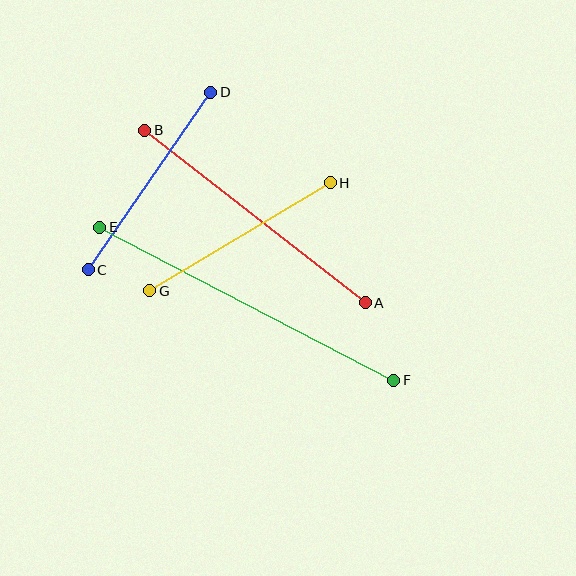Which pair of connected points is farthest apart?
Points E and F are farthest apart.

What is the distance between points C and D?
The distance is approximately 216 pixels.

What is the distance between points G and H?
The distance is approximately 210 pixels.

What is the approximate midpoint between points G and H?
The midpoint is at approximately (240, 237) pixels.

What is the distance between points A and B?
The distance is approximately 280 pixels.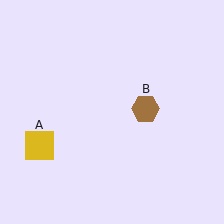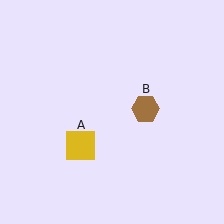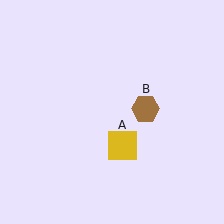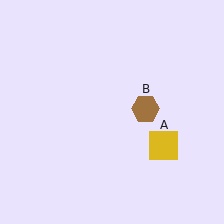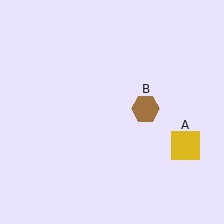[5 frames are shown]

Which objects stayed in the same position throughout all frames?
Brown hexagon (object B) remained stationary.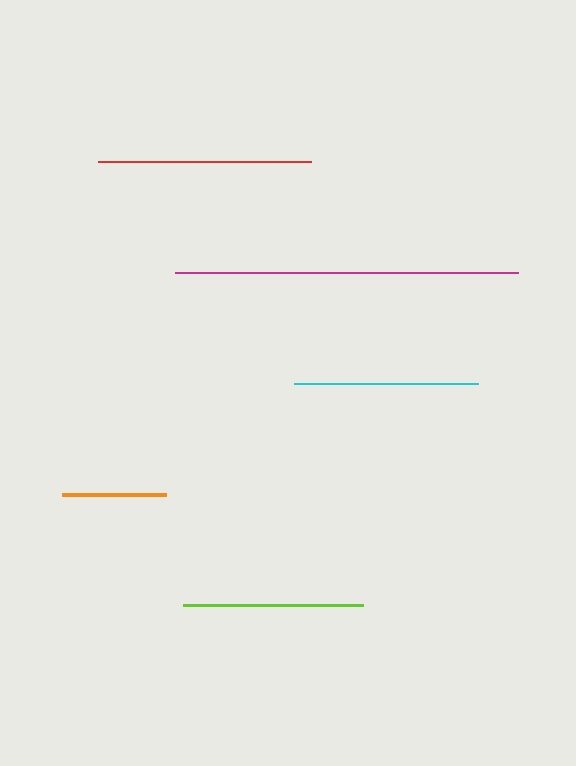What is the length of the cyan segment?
The cyan segment is approximately 184 pixels long.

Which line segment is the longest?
The magenta line is the longest at approximately 343 pixels.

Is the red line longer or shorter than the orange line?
The red line is longer than the orange line.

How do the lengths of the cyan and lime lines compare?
The cyan and lime lines are approximately the same length.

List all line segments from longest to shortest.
From longest to shortest: magenta, red, cyan, lime, orange.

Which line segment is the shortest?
The orange line is the shortest at approximately 104 pixels.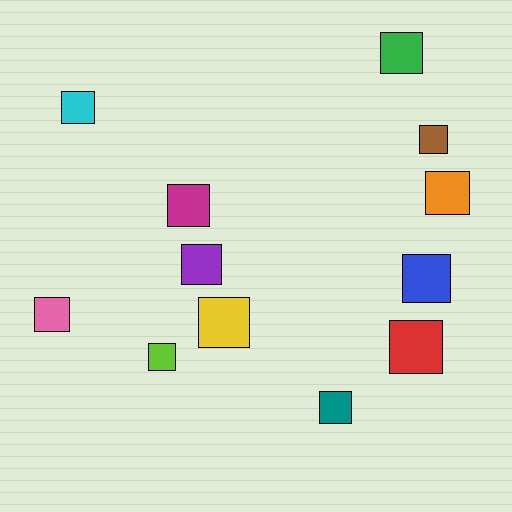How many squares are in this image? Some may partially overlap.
There are 12 squares.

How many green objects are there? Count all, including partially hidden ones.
There is 1 green object.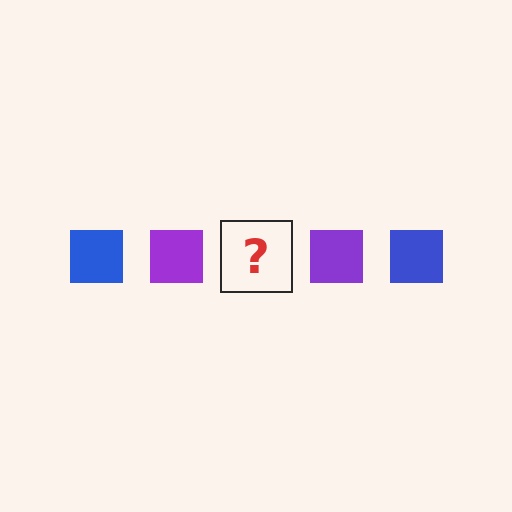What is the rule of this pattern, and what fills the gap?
The rule is that the pattern cycles through blue, purple squares. The gap should be filled with a blue square.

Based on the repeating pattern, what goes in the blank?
The blank should be a blue square.